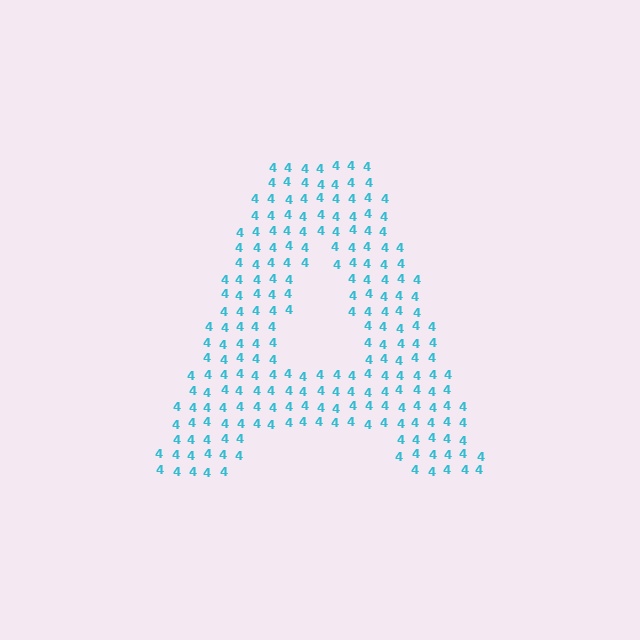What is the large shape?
The large shape is the letter A.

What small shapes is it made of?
It is made of small digit 4's.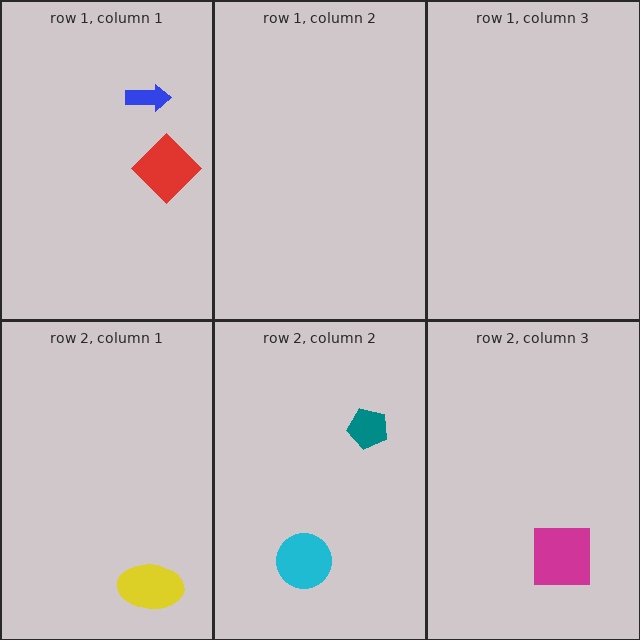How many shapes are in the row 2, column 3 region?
1.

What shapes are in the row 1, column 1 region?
The blue arrow, the red diamond.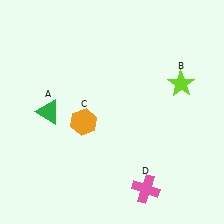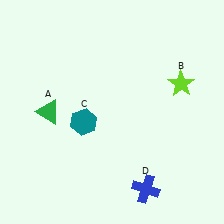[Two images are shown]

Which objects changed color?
C changed from orange to teal. D changed from pink to blue.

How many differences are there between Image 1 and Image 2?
There are 2 differences between the two images.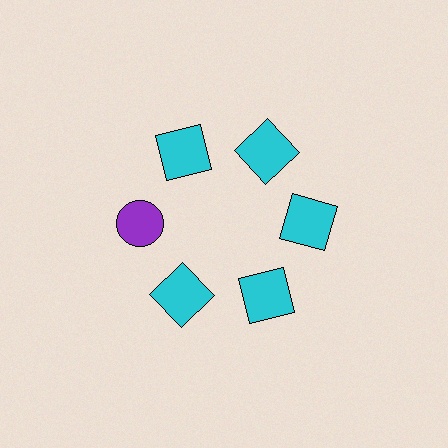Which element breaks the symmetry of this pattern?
The purple circle at roughly the 9 o'clock position breaks the symmetry. All other shapes are cyan squares.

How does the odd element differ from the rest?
It differs in both color (purple instead of cyan) and shape (circle instead of square).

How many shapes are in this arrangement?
There are 6 shapes arranged in a ring pattern.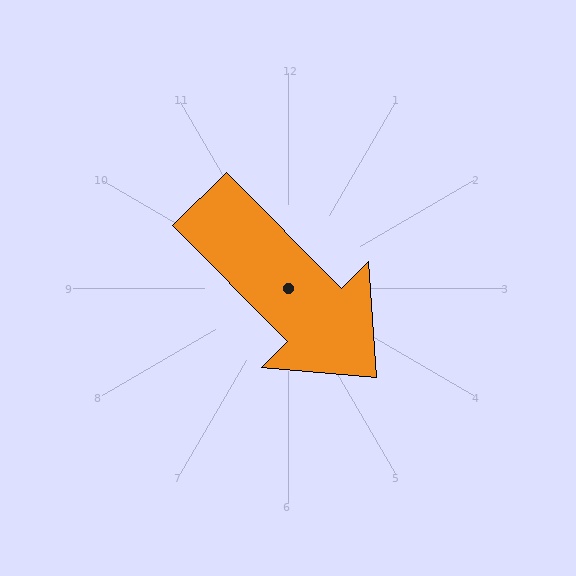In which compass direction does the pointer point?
Southeast.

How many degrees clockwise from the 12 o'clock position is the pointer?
Approximately 135 degrees.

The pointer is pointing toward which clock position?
Roughly 5 o'clock.